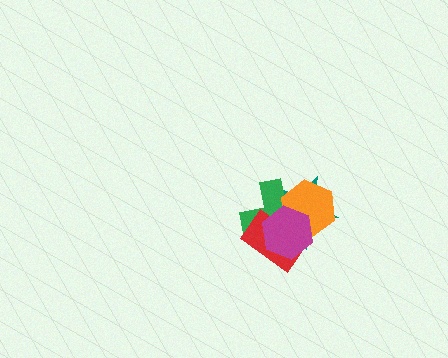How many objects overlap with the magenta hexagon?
4 objects overlap with the magenta hexagon.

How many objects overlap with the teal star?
4 objects overlap with the teal star.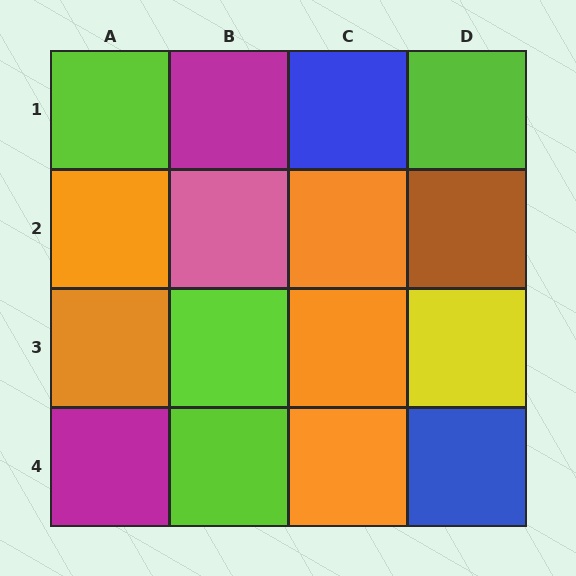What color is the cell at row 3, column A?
Orange.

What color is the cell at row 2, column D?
Brown.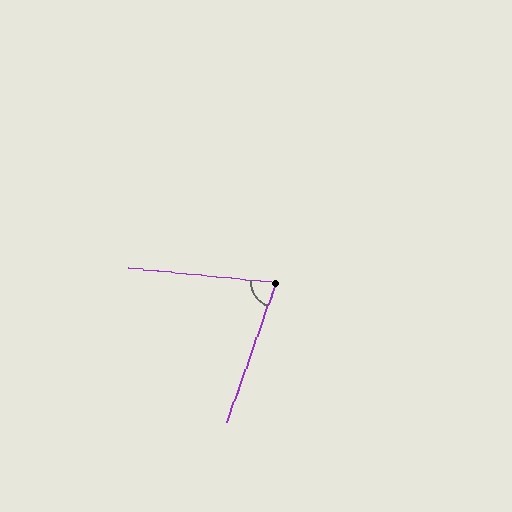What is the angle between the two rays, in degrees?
Approximately 76 degrees.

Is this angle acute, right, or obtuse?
It is acute.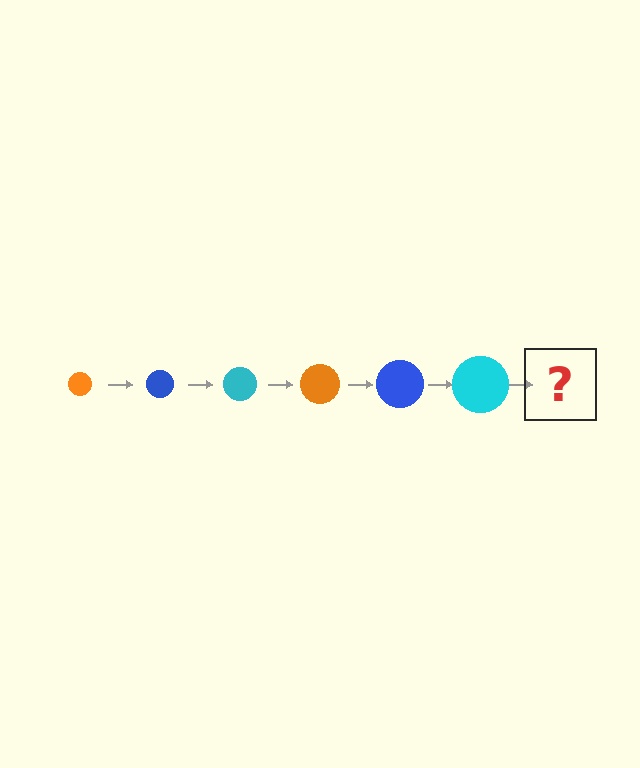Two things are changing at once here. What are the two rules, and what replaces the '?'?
The two rules are that the circle grows larger each step and the color cycles through orange, blue, and cyan. The '?' should be an orange circle, larger than the previous one.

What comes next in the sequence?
The next element should be an orange circle, larger than the previous one.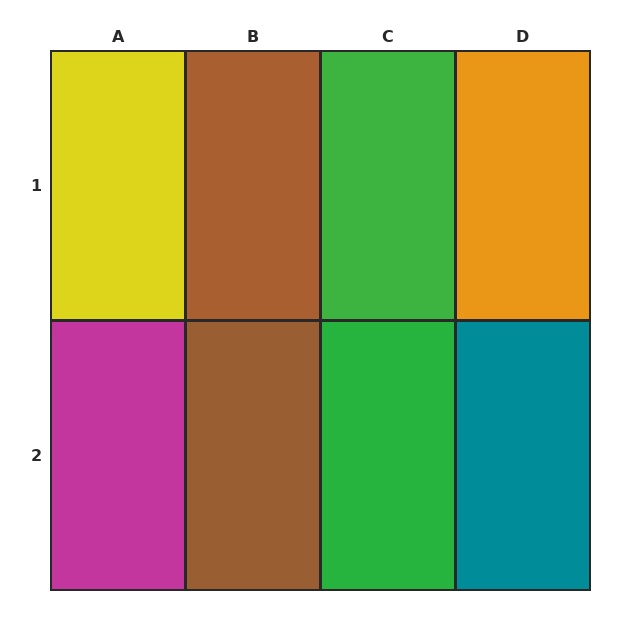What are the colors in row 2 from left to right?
Magenta, brown, green, teal.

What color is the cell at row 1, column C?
Green.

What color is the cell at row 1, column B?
Brown.